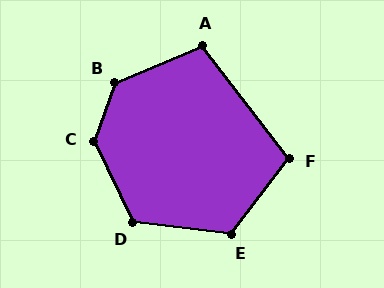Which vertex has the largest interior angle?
C, at approximately 134 degrees.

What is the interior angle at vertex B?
Approximately 133 degrees (obtuse).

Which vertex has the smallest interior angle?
F, at approximately 105 degrees.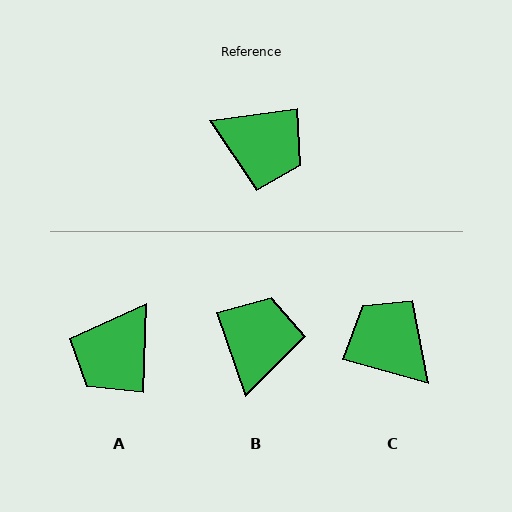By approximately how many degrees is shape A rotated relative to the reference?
Approximately 100 degrees clockwise.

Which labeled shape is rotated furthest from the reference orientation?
C, about 156 degrees away.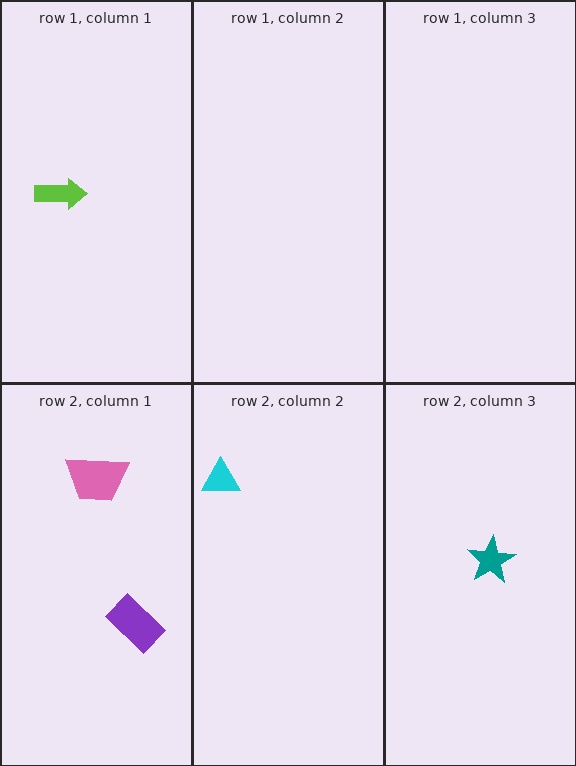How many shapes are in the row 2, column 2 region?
1.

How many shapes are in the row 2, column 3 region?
1.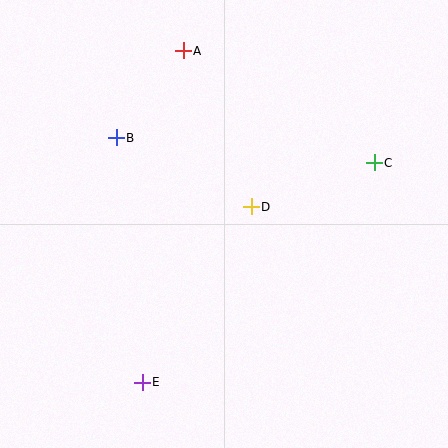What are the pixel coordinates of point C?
Point C is at (374, 163).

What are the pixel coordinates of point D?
Point D is at (251, 207).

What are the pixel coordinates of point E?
Point E is at (142, 382).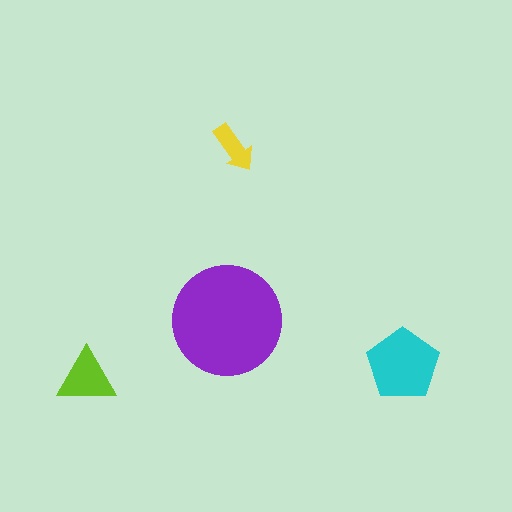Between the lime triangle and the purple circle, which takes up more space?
The purple circle.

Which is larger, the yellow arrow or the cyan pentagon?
The cyan pentagon.